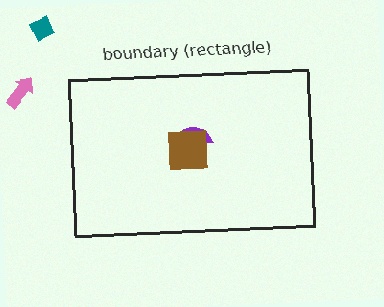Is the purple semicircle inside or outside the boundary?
Inside.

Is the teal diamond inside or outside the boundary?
Outside.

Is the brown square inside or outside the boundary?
Inside.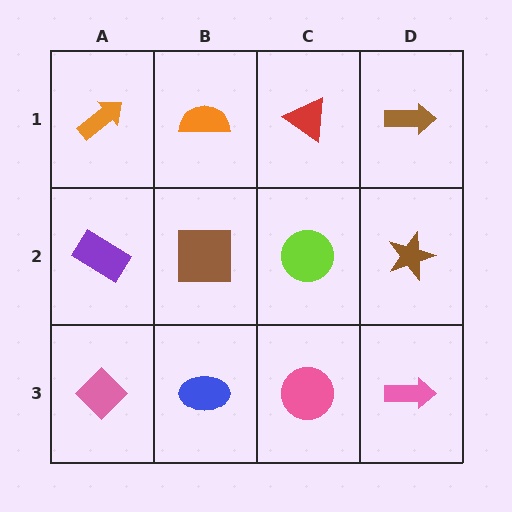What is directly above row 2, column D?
A brown arrow.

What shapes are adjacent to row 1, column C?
A lime circle (row 2, column C), an orange semicircle (row 1, column B), a brown arrow (row 1, column D).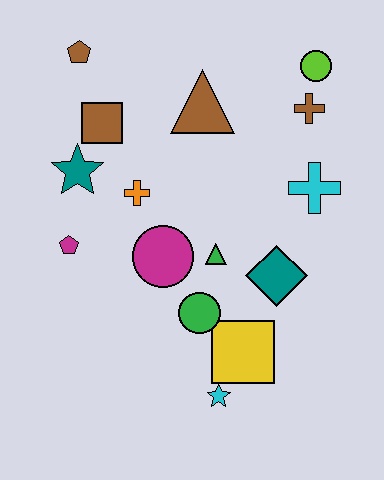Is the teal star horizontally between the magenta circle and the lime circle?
No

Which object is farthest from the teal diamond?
The brown pentagon is farthest from the teal diamond.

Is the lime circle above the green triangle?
Yes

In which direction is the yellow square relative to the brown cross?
The yellow square is below the brown cross.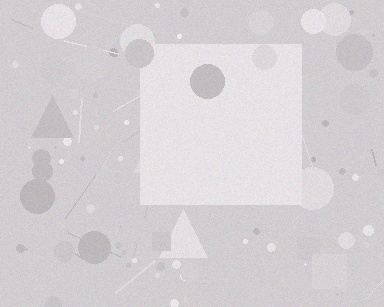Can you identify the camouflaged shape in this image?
The camouflaged shape is a square.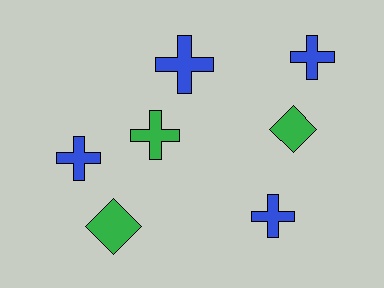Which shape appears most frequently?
Cross, with 5 objects.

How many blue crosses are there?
There are 4 blue crosses.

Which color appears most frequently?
Blue, with 4 objects.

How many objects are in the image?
There are 7 objects.